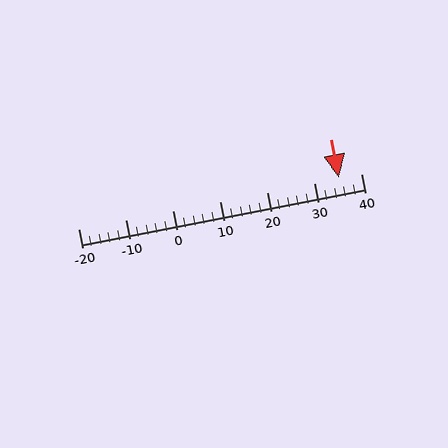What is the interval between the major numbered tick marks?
The major tick marks are spaced 10 units apart.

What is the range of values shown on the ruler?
The ruler shows values from -20 to 40.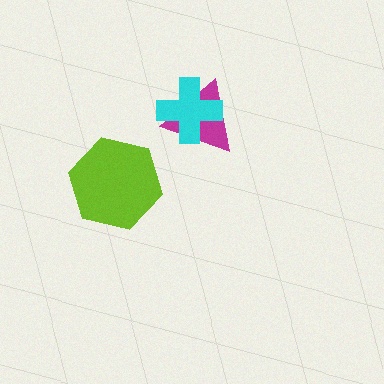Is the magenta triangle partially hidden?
Yes, it is partially covered by another shape.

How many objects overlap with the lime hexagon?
0 objects overlap with the lime hexagon.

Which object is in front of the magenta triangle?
The cyan cross is in front of the magenta triangle.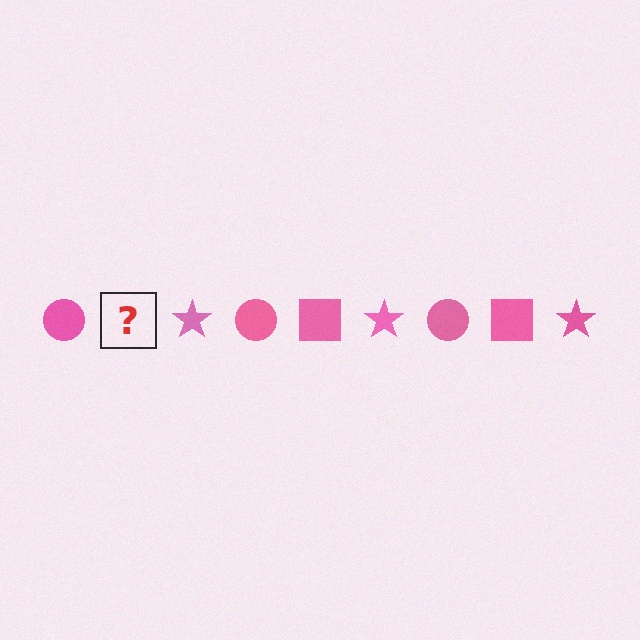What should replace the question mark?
The question mark should be replaced with a pink square.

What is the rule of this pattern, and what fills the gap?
The rule is that the pattern cycles through circle, square, star shapes in pink. The gap should be filled with a pink square.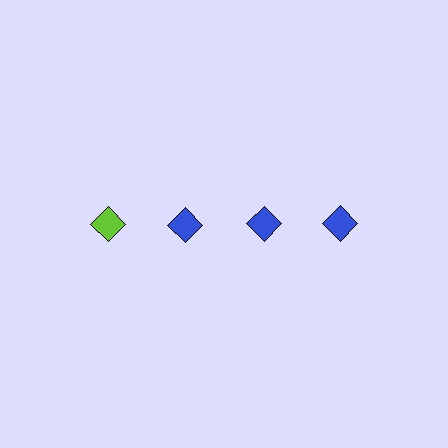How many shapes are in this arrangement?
There are 4 shapes arranged in a grid pattern.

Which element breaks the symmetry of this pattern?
The lime diamond in the top row, leftmost column breaks the symmetry. All other shapes are blue diamonds.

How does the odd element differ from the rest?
It has a different color: lime instead of blue.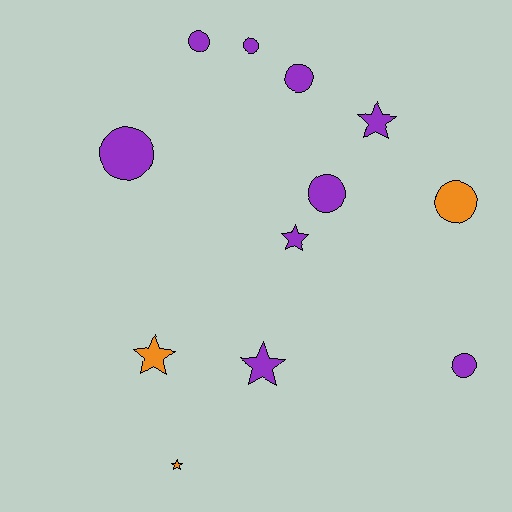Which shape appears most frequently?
Circle, with 7 objects.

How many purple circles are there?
There are 6 purple circles.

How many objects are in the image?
There are 12 objects.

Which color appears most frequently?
Purple, with 9 objects.